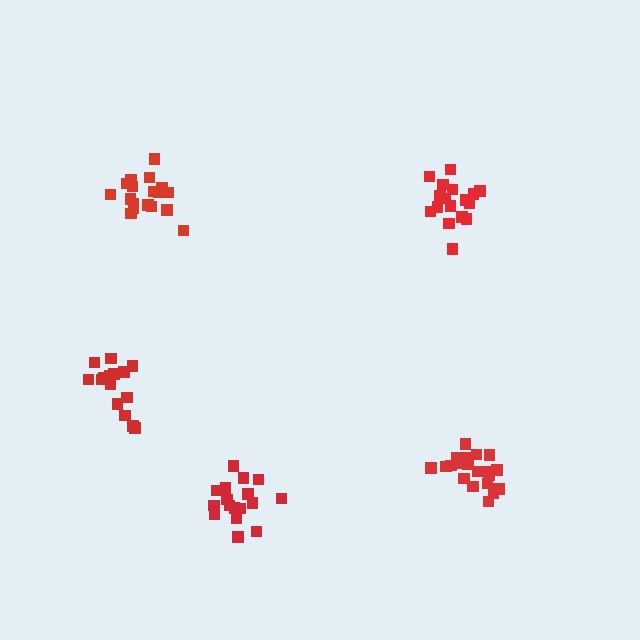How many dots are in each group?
Group 1: 18 dots, Group 2: 17 dots, Group 3: 15 dots, Group 4: 21 dots, Group 5: 17 dots (88 total).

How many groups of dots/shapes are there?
There are 5 groups.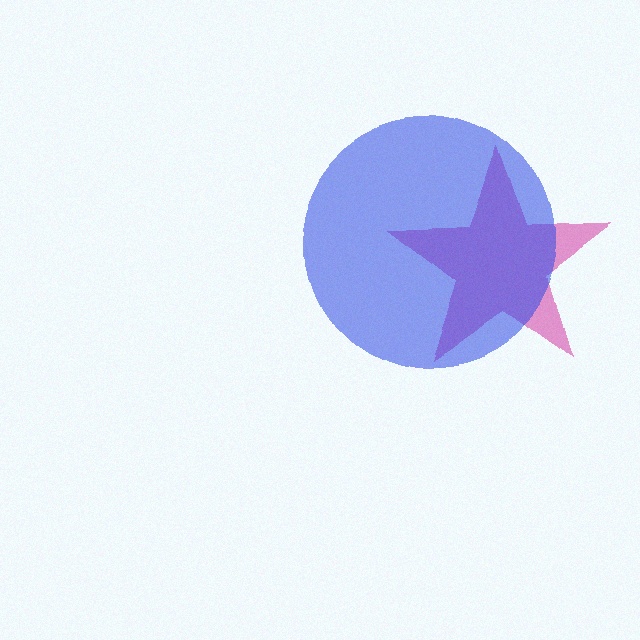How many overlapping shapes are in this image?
There are 2 overlapping shapes in the image.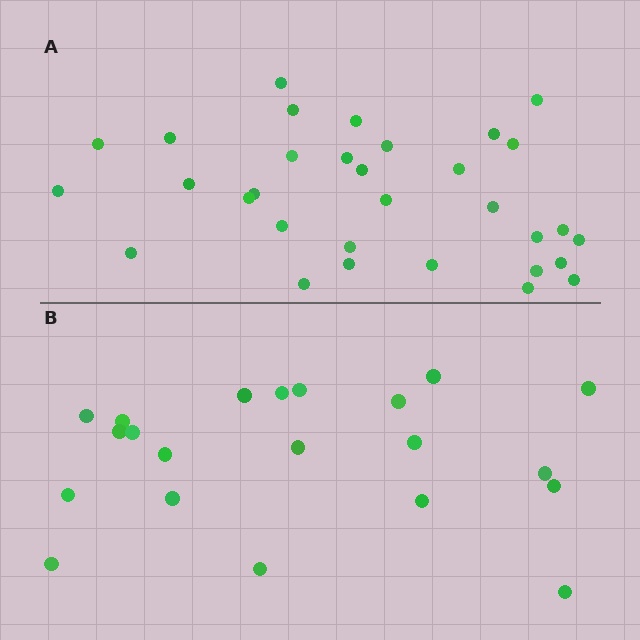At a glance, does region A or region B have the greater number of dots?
Region A (the top region) has more dots.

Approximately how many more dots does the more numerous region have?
Region A has roughly 12 or so more dots than region B.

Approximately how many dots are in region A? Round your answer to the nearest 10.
About 30 dots. (The exact count is 32, which rounds to 30.)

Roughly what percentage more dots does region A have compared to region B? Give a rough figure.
About 50% more.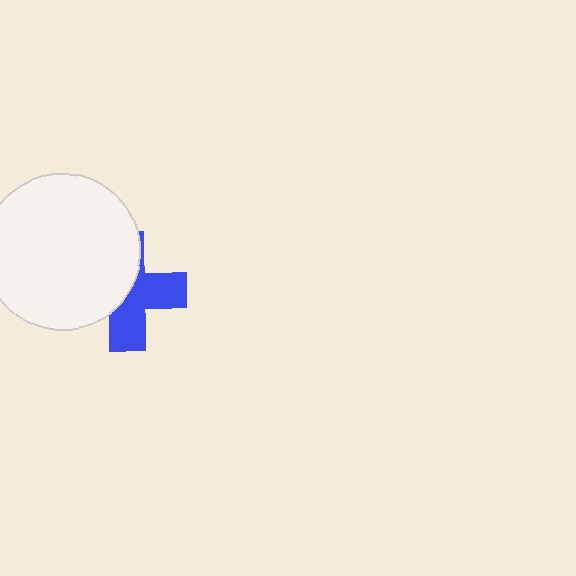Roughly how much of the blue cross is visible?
About half of it is visible (roughly 51%).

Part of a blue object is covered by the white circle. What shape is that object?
It is a cross.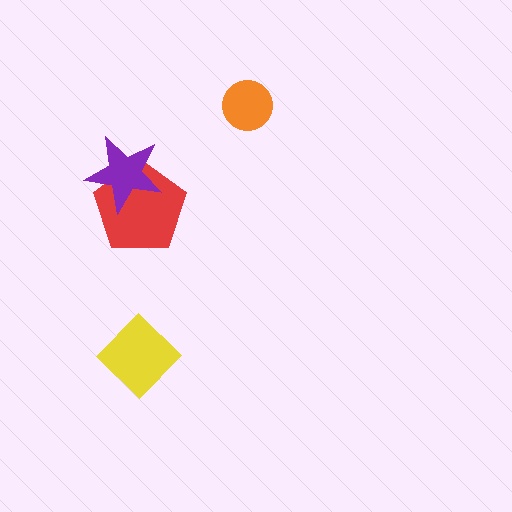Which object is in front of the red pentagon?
The purple star is in front of the red pentagon.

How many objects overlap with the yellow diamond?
0 objects overlap with the yellow diamond.